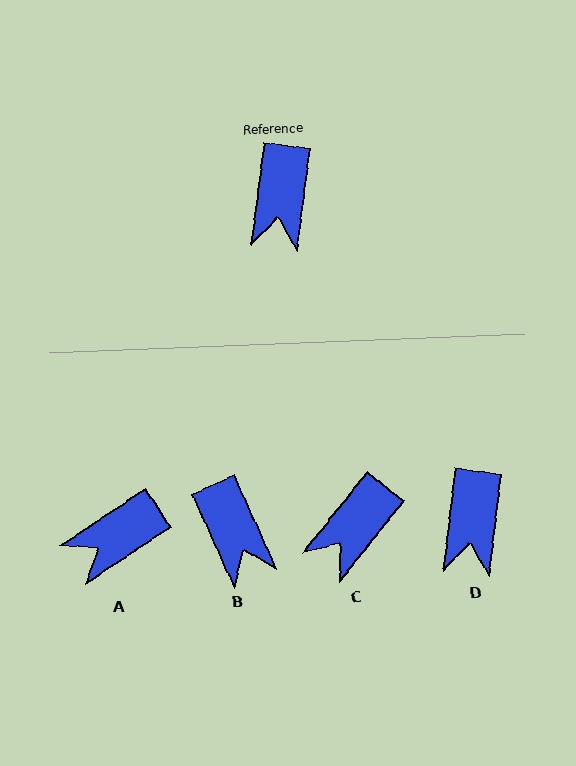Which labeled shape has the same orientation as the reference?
D.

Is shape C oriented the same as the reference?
No, it is off by about 32 degrees.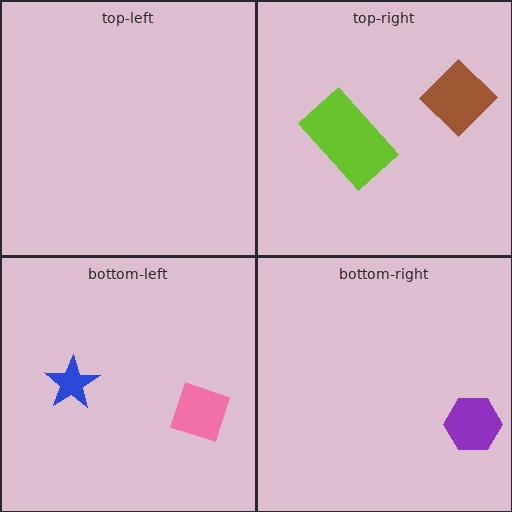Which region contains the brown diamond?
The top-right region.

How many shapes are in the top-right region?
2.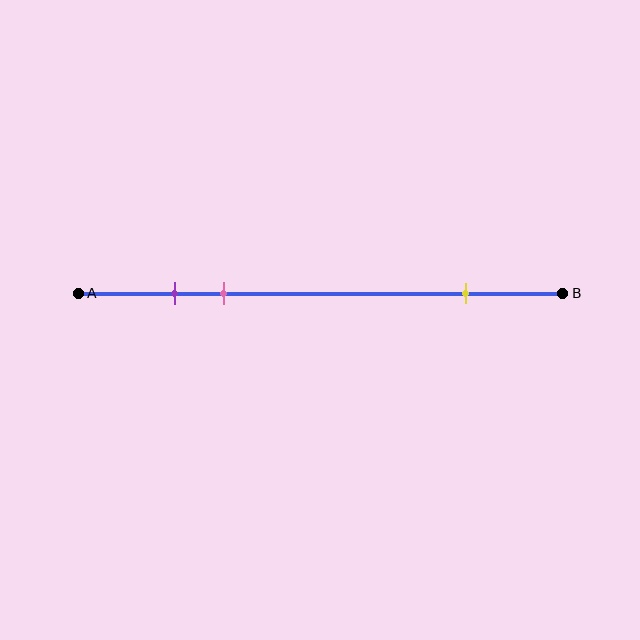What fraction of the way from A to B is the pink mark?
The pink mark is approximately 30% (0.3) of the way from A to B.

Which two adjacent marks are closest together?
The purple and pink marks are the closest adjacent pair.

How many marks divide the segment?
There are 3 marks dividing the segment.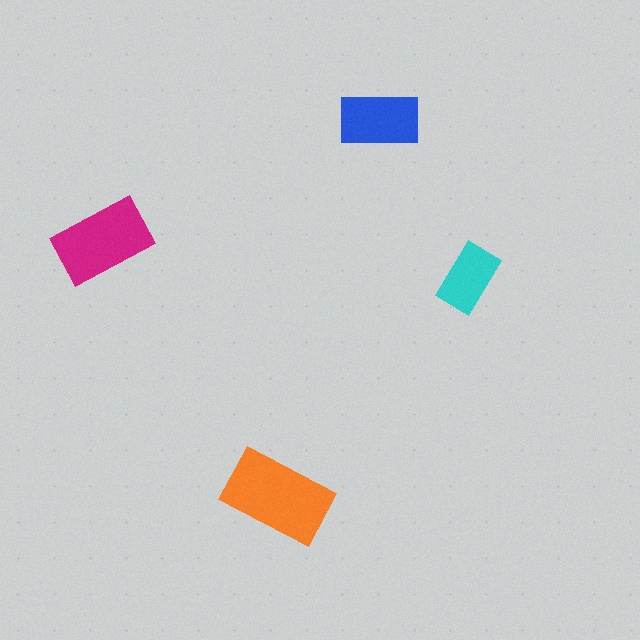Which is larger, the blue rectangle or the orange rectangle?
The orange one.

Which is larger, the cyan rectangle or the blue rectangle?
The blue one.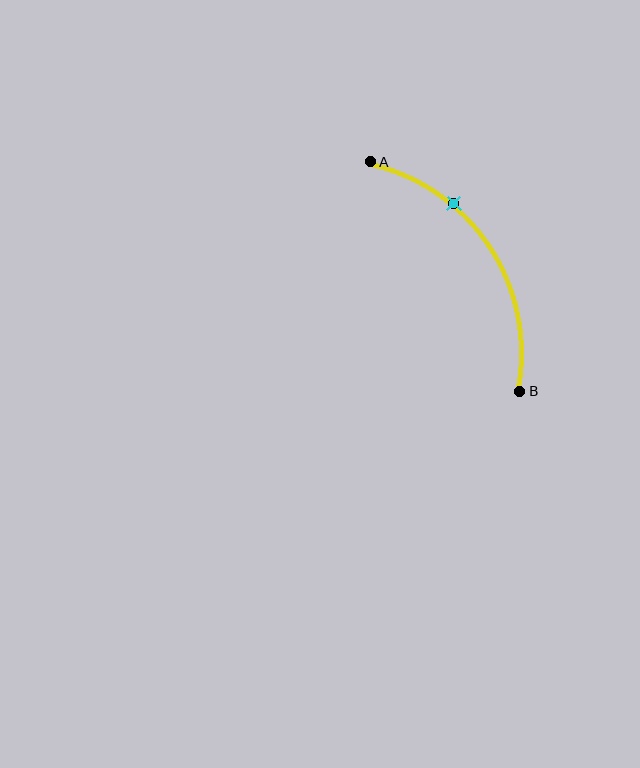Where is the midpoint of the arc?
The arc midpoint is the point on the curve farthest from the straight line joining A and B. It sits to the right of that line.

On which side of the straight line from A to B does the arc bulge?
The arc bulges to the right of the straight line connecting A and B.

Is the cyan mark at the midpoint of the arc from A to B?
No. The cyan mark lies on the arc but is closer to endpoint A. The arc midpoint would be at the point on the curve equidistant along the arc from both A and B.